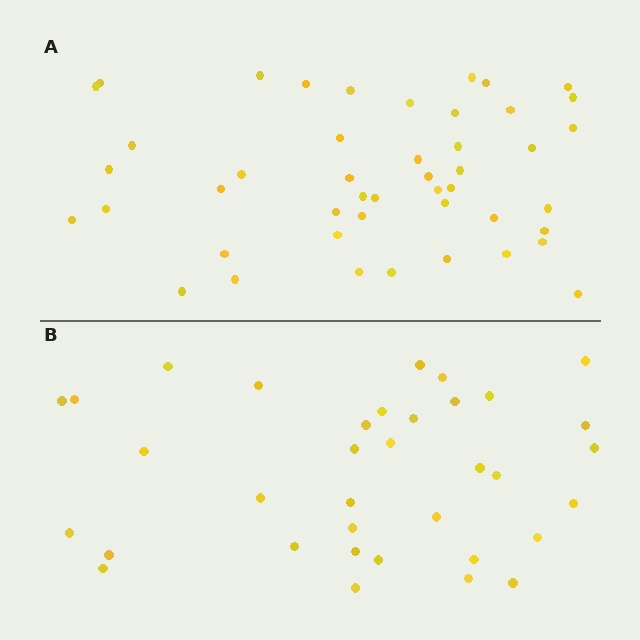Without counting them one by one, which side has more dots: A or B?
Region A (the top region) has more dots.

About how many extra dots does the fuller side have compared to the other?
Region A has roughly 12 or so more dots than region B.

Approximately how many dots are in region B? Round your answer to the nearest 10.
About 40 dots. (The exact count is 35, which rounds to 40.)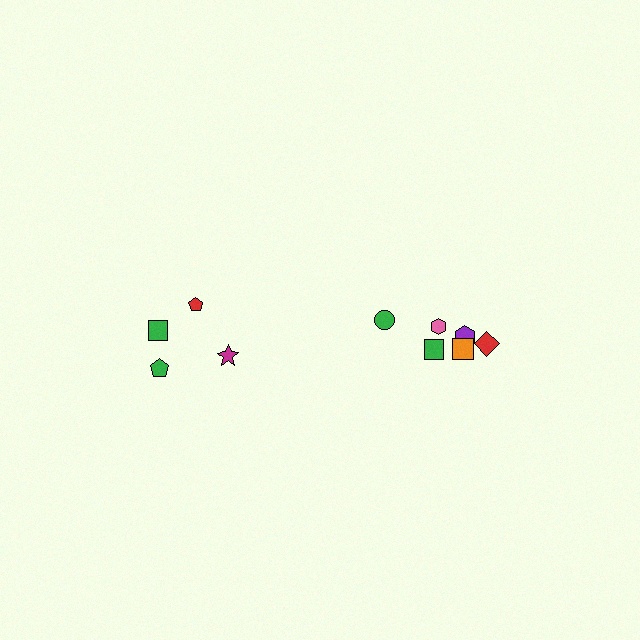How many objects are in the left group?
There are 4 objects.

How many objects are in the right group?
There are 6 objects.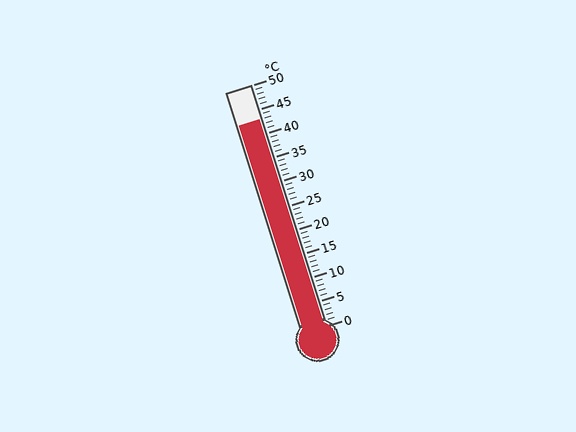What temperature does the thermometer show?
The thermometer shows approximately 43°C.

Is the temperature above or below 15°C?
The temperature is above 15°C.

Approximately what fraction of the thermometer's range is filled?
The thermometer is filled to approximately 85% of its range.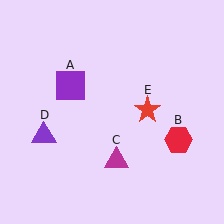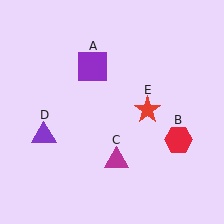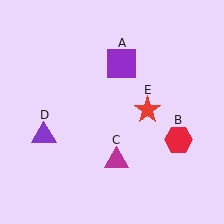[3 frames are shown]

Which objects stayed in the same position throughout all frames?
Red hexagon (object B) and magenta triangle (object C) and purple triangle (object D) and red star (object E) remained stationary.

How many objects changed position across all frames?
1 object changed position: purple square (object A).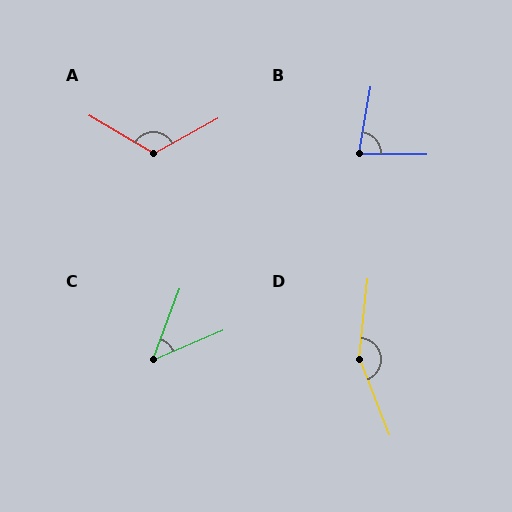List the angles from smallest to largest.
C (46°), B (81°), A (120°), D (153°).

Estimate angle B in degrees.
Approximately 81 degrees.